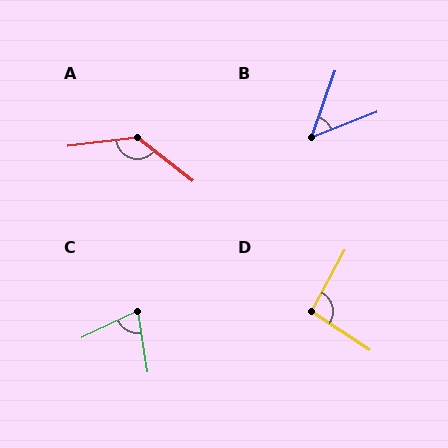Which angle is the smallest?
B, at approximately 50 degrees.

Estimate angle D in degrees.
Approximately 95 degrees.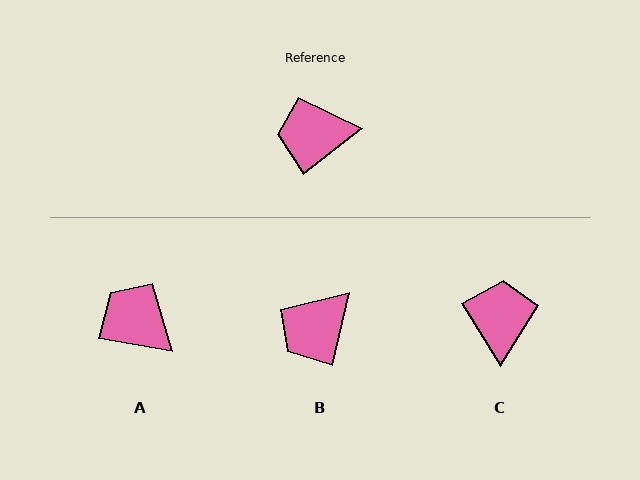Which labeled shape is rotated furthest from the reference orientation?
C, about 95 degrees away.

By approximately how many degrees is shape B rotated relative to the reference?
Approximately 40 degrees counter-clockwise.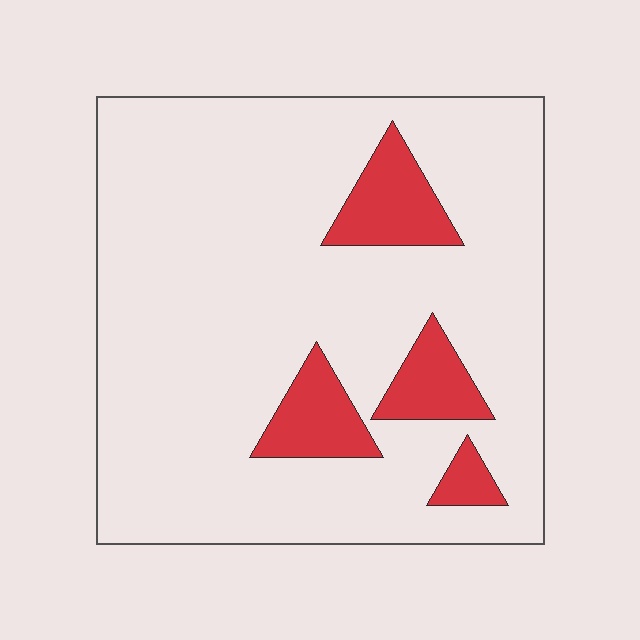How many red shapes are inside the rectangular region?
4.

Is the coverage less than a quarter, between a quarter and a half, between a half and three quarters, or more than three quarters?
Less than a quarter.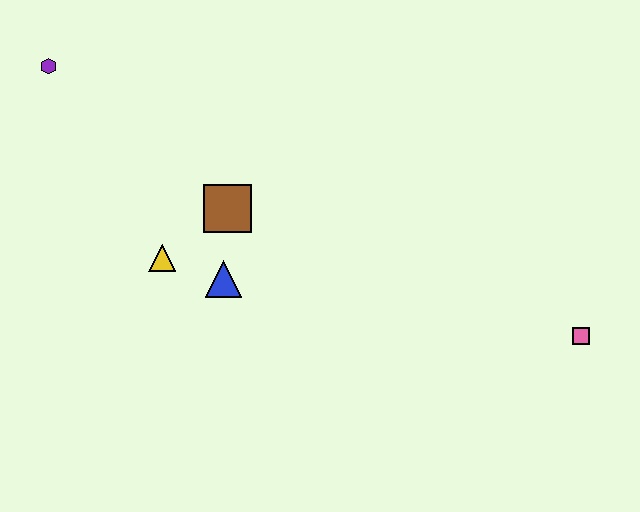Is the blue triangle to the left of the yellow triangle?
No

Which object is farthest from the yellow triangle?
The pink square is farthest from the yellow triangle.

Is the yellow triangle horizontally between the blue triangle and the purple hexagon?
Yes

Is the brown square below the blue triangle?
No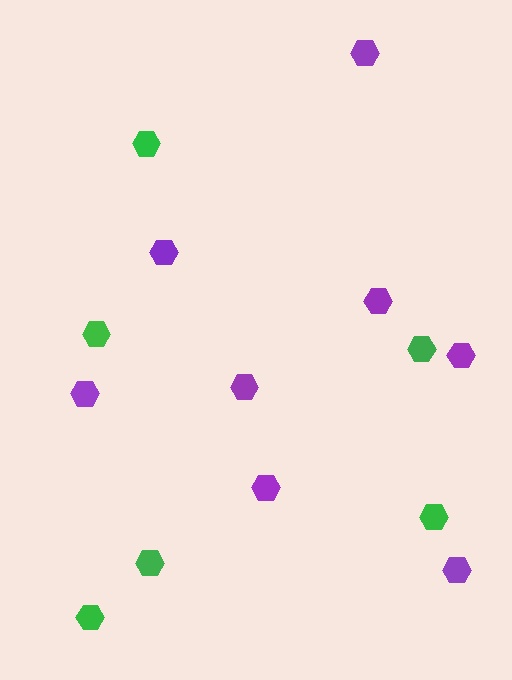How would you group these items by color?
There are 2 groups: one group of green hexagons (6) and one group of purple hexagons (8).